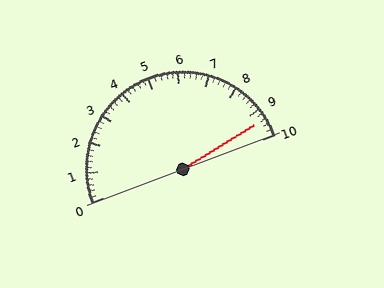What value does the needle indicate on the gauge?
The needle indicates approximately 9.4.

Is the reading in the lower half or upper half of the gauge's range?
The reading is in the upper half of the range (0 to 10).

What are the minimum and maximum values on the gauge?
The gauge ranges from 0 to 10.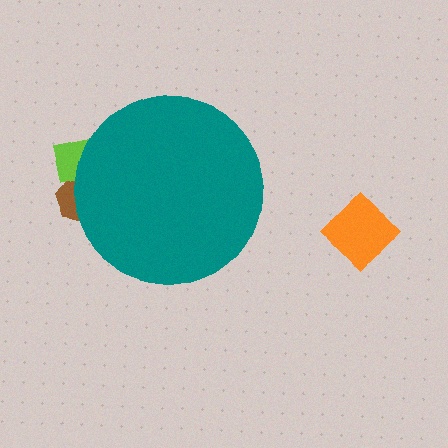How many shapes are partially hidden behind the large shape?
2 shapes are partially hidden.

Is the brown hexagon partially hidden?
Yes, the brown hexagon is partially hidden behind the teal circle.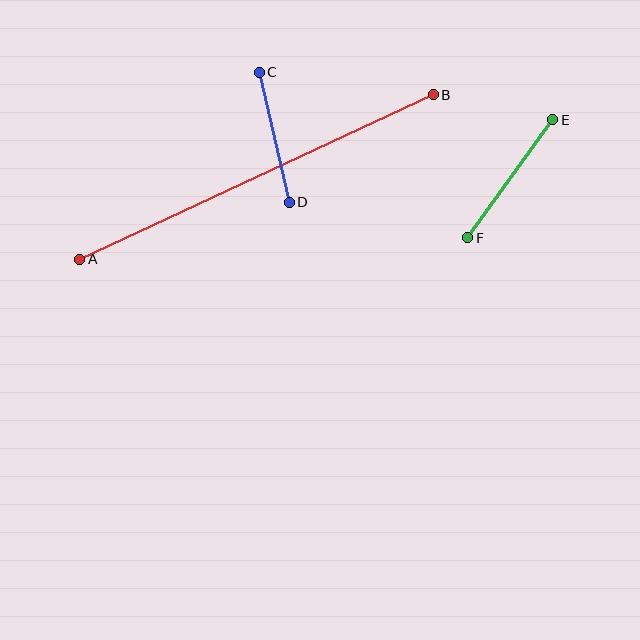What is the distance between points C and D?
The distance is approximately 133 pixels.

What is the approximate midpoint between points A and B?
The midpoint is at approximately (256, 177) pixels.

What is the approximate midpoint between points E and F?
The midpoint is at approximately (510, 179) pixels.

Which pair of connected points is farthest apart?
Points A and B are farthest apart.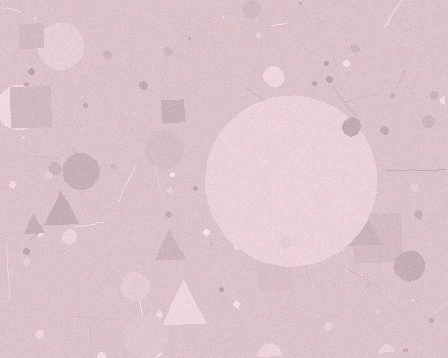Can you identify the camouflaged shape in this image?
The camouflaged shape is a circle.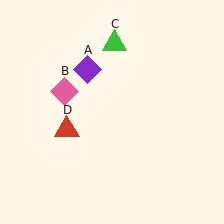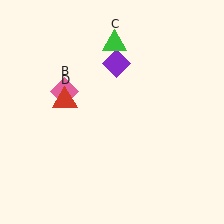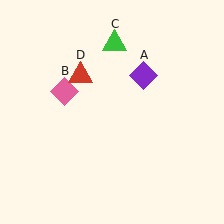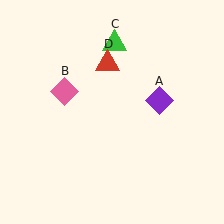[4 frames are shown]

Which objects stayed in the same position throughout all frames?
Pink diamond (object B) and green triangle (object C) remained stationary.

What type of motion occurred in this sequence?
The purple diamond (object A), red triangle (object D) rotated clockwise around the center of the scene.